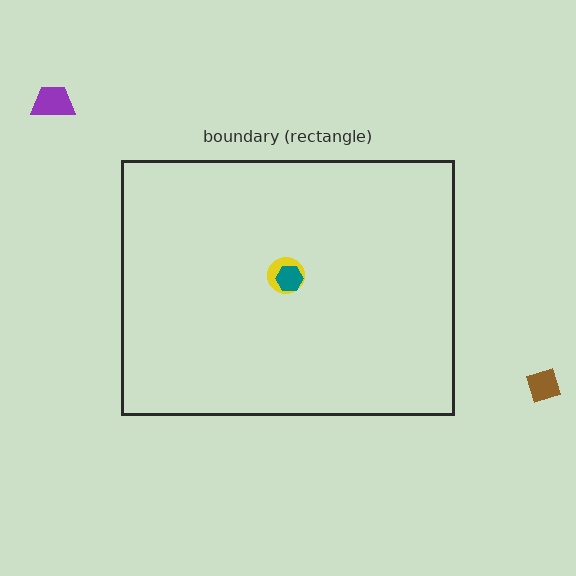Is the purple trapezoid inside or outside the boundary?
Outside.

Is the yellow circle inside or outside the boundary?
Inside.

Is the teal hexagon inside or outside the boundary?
Inside.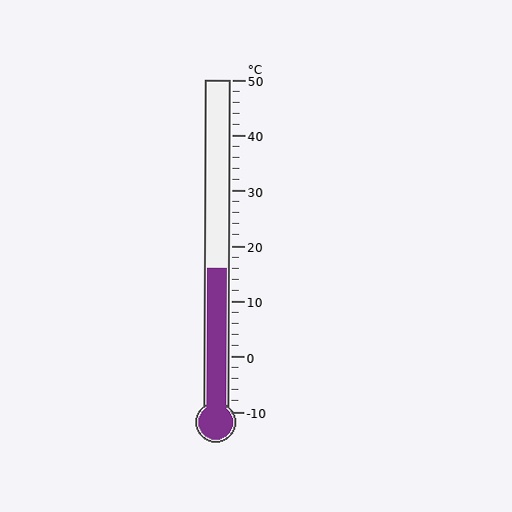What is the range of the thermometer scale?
The thermometer scale ranges from -10°C to 50°C.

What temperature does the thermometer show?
The thermometer shows approximately 16°C.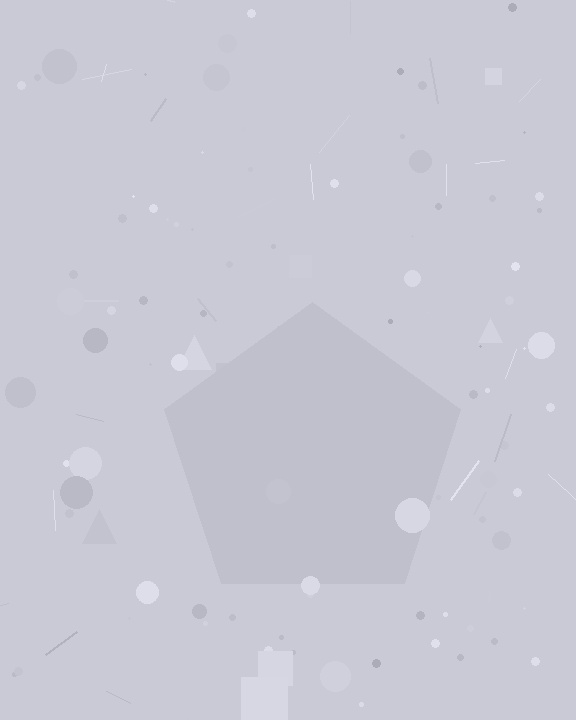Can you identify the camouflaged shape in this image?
The camouflaged shape is a pentagon.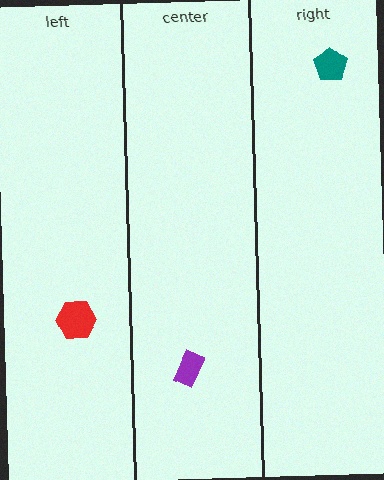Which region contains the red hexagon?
The left region.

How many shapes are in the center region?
1.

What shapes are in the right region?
The teal pentagon.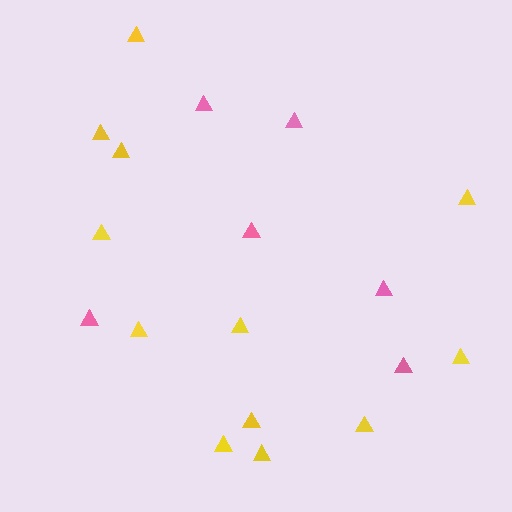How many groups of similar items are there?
There are 2 groups: one group of yellow triangles (12) and one group of pink triangles (6).